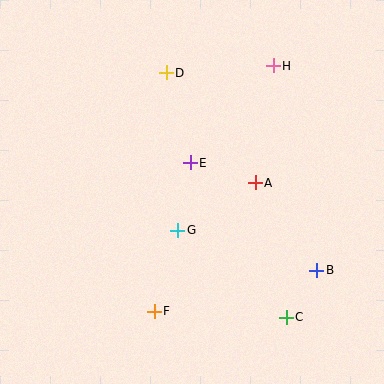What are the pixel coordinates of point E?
Point E is at (190, 163).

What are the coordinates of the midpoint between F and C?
The midpoint between F and C is at (220, 314).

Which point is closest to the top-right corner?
Point H is closest to the top-right corner.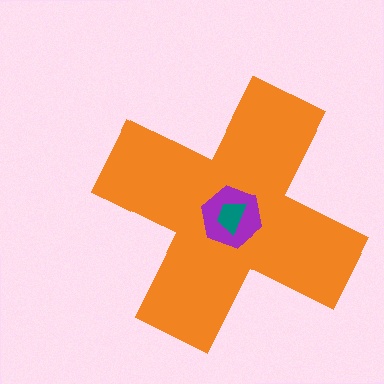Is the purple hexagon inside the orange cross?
Yes.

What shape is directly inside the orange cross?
The purple hexagon.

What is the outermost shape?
The orange cross.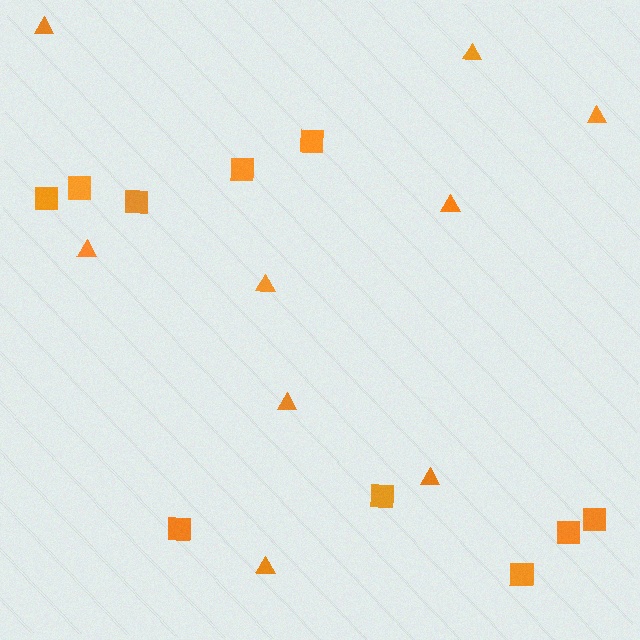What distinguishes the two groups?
There are 2 groups: one group of triangles (9) and one group of squares (10).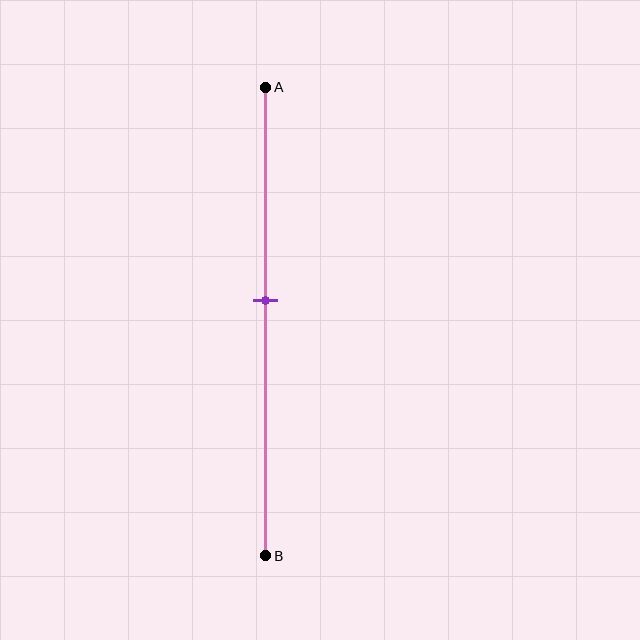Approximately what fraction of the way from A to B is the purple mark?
The purple mark is approximately 45% of the way from A to B.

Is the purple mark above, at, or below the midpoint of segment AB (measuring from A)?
The purple mark is above the midpoint of segment AB.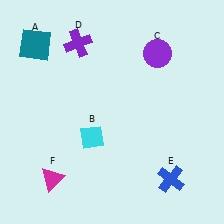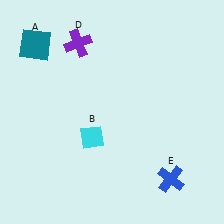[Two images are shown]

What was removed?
The purple circle (C), the magenta triangle (F) were removed in Image 2.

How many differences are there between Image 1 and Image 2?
There are 2 differences between the two images.